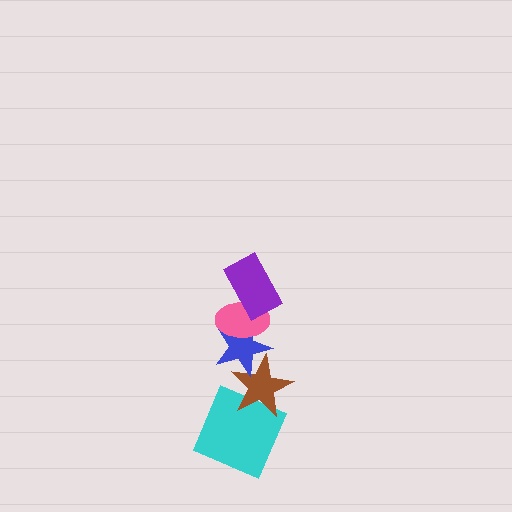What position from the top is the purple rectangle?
The purple rectangle is 1st from the top.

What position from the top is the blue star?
The blue star is 3rd from the top.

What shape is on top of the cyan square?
The brown star is on top of the cyan square.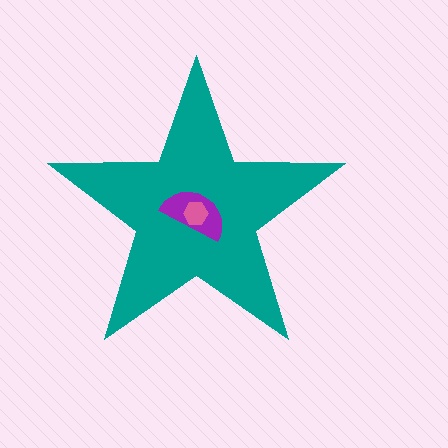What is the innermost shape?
The pink hexagon.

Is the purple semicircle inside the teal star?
Yes.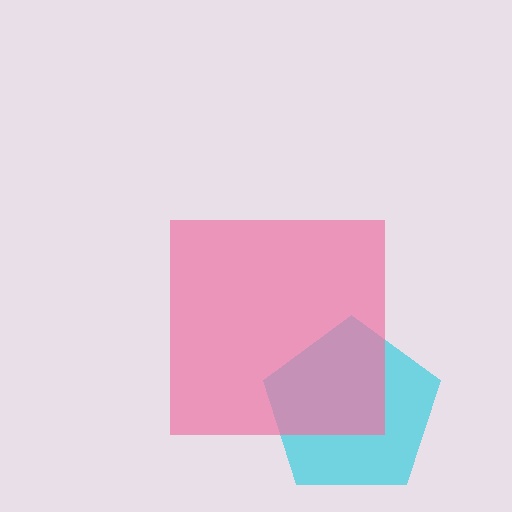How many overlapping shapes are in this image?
There are 2 overlapping shapes in the image.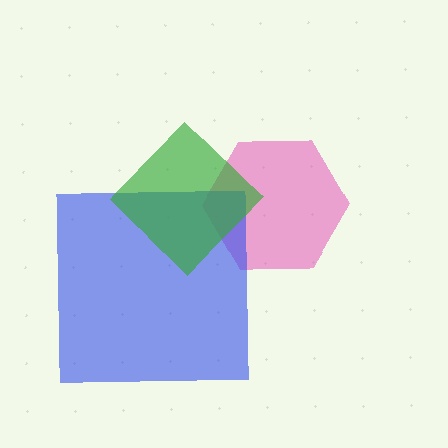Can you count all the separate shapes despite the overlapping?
Yes, there are 3 separate shapes.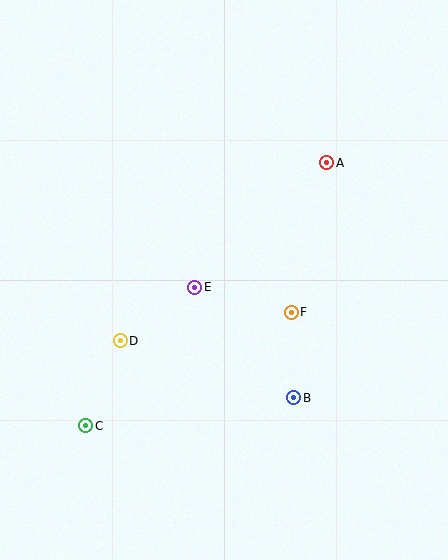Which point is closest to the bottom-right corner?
Point B is closest to the bottom-right corner.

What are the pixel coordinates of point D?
Point D is at (120, 341).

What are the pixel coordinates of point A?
Point A is at (327, 163).